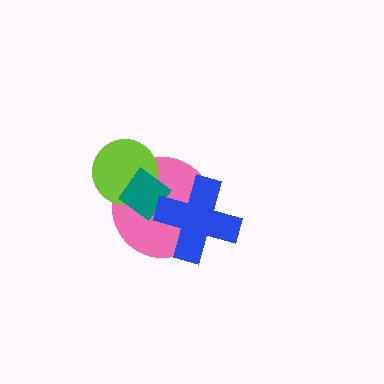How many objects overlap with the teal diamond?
3 objects overlap with the teal diamond.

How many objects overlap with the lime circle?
2 objects overlap with the lime circle.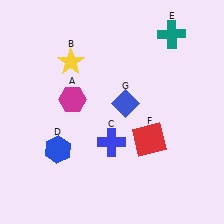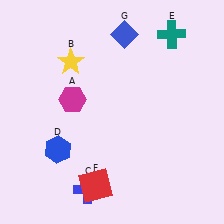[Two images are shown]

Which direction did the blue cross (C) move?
The blue cross (C) moved down.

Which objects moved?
The objects that moved are: the blue cross (C), the red square (F), the blue diamond (G).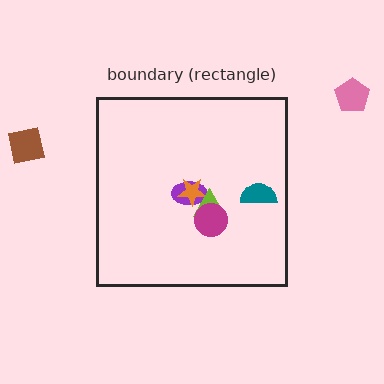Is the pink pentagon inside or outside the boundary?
Outside.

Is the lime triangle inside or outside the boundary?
Inside.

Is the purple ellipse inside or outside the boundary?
Inside.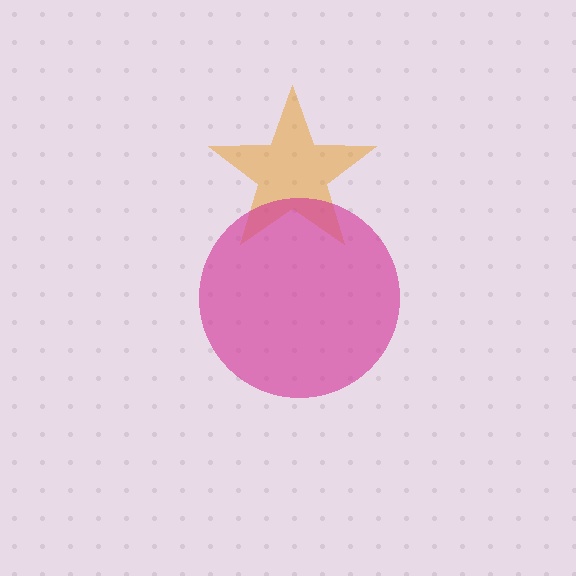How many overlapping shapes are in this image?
There are 2 overlapping shapes in the image.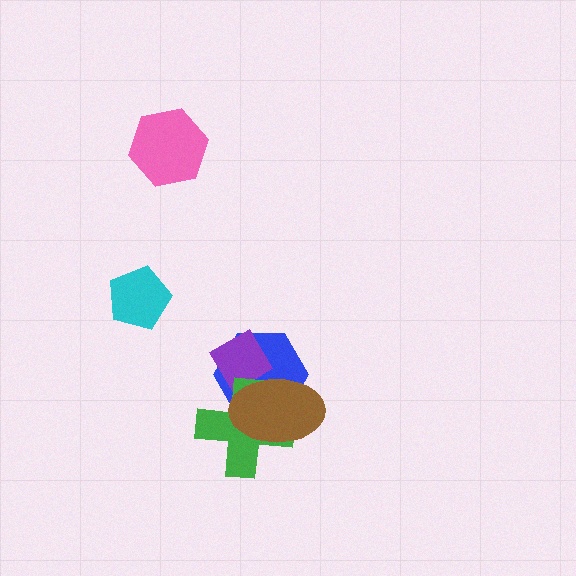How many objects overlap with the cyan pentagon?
0 objects overlap with the cyan pentagon.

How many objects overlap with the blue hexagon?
3 objects overlap with the blue hexagon.